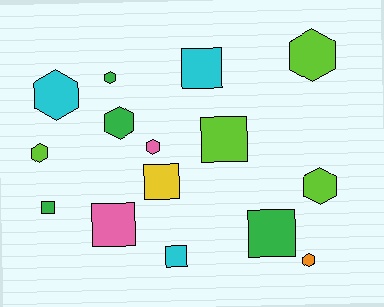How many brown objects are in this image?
There are no brown objects.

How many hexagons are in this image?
There are 8 hexagons.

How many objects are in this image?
There are 15 objects.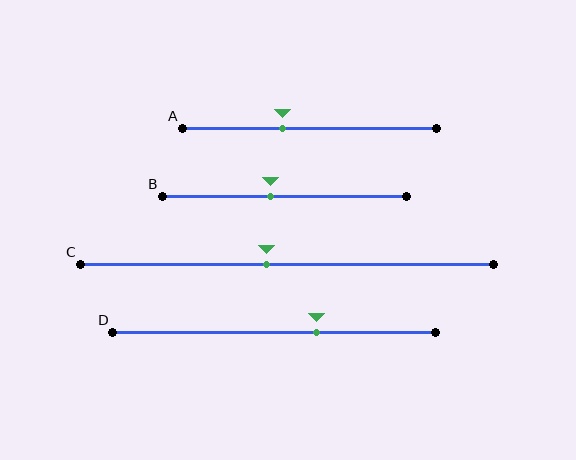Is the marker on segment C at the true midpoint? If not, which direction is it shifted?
No, the marker on segment C is shifted to the left by about 5% of the segment length.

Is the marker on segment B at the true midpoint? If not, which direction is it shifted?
No, the marker on segment B is shifted to the left by about 6% of the segment length.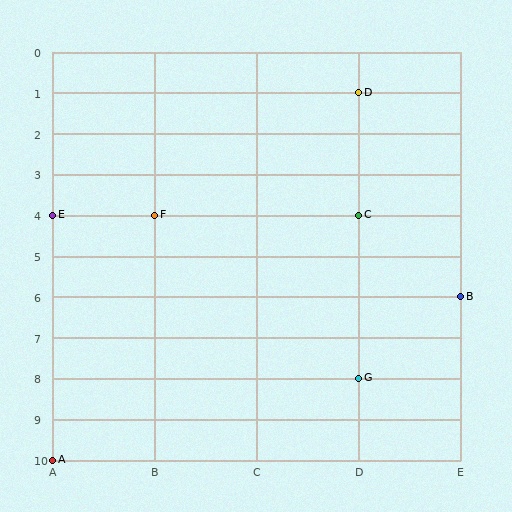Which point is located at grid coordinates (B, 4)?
Point F is at (B, 4).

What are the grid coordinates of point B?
Point B is at grid coordinates (E, 6).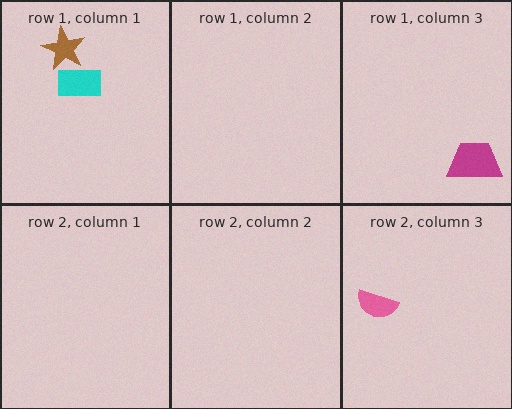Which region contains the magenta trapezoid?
The row 1, column 3 region.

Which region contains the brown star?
The row 1, column 1 region.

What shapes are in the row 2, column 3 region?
The pink semicircle.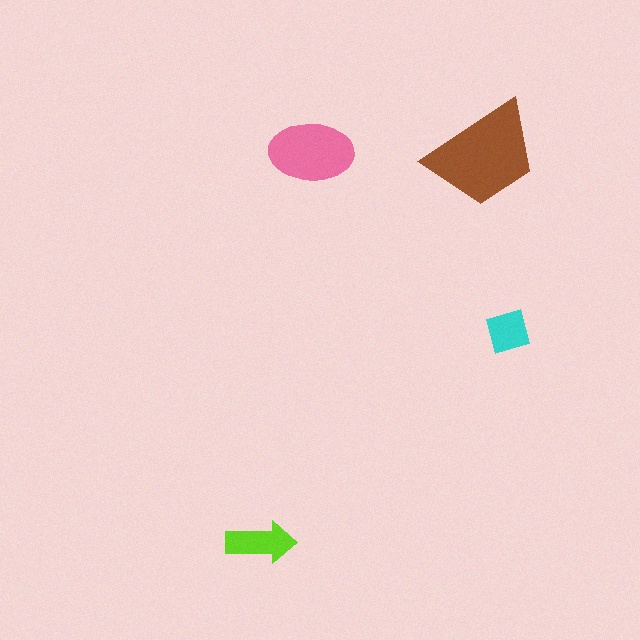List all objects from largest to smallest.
The brown trapezoid, the pink ellipse, the lime arrow, the cyan diamond.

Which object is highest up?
The pink ellipse is topmost.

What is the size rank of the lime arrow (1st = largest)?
3rd.